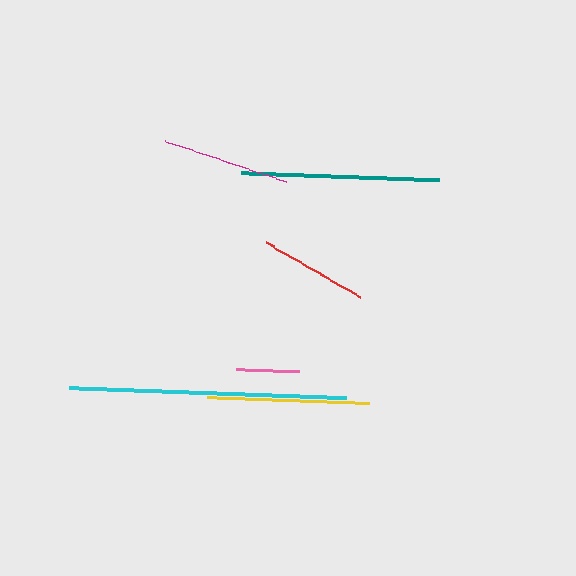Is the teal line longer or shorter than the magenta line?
The teal line is longer than the magenta line.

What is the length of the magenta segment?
The magenta segment is approximately 127 pixels long.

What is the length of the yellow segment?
The yellow segment is approximately 162 pixels long.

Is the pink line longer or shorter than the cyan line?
The cyan line is longer than the pink line.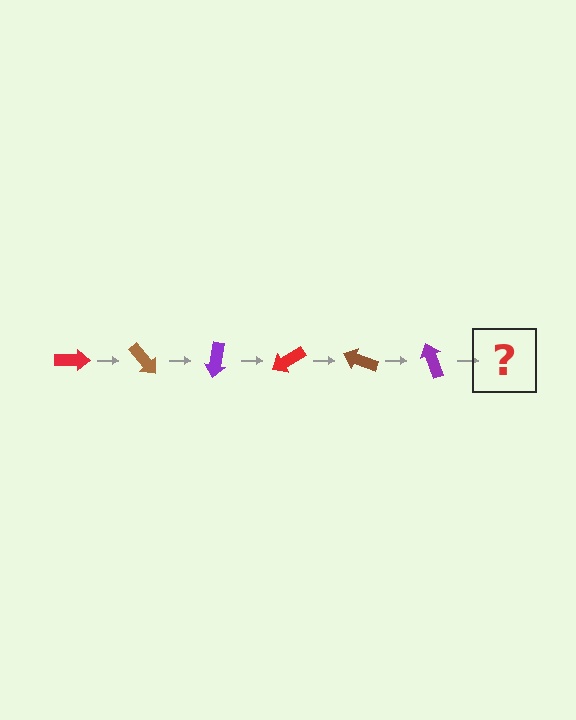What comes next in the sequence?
The next element should be a red arrow, rotated 300 degrees from the start.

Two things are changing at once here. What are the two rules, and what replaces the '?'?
The two rules are that it rotates 50 degrees each step and the color cycles through red, brown, and purple. The '?' should be a red arrow, rotated 300 degrees from the start.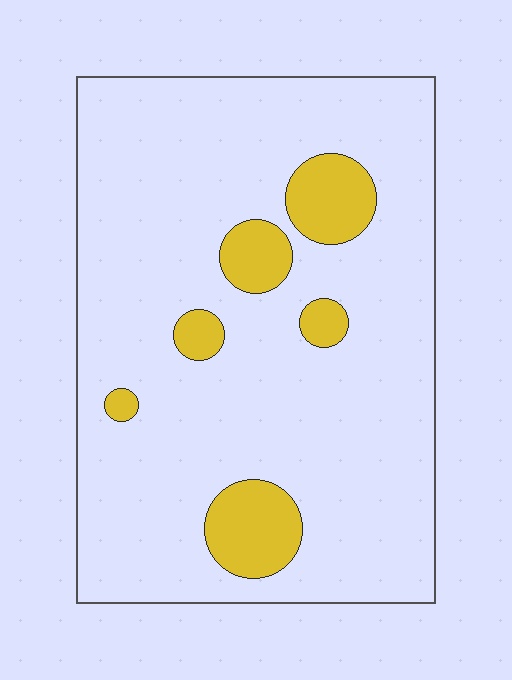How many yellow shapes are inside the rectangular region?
6.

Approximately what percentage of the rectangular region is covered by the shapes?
Approximately 10%.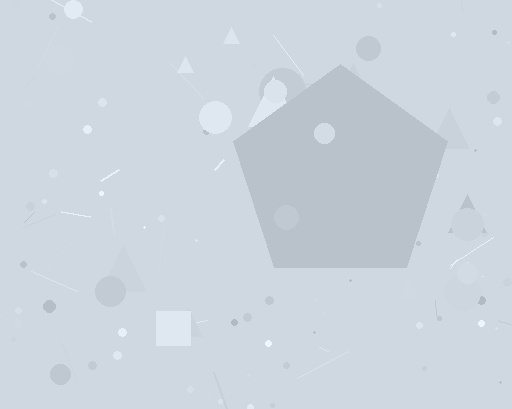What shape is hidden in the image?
A pentagon is hidden in the image.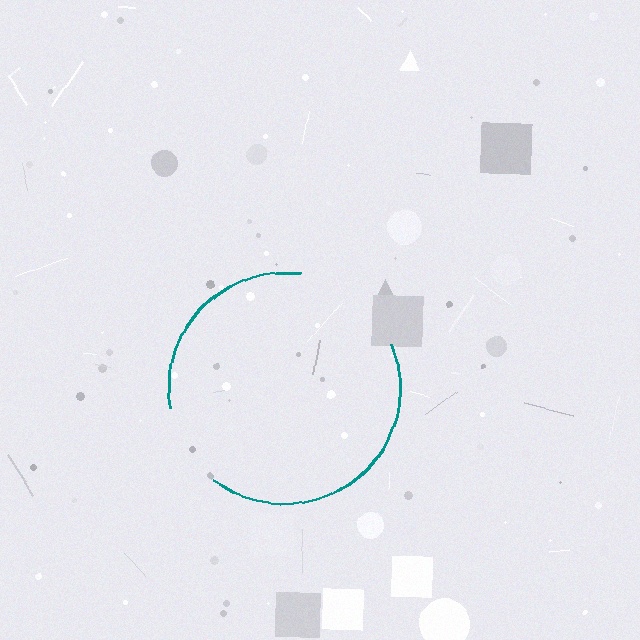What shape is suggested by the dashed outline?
The dashed outline suggests a circle.